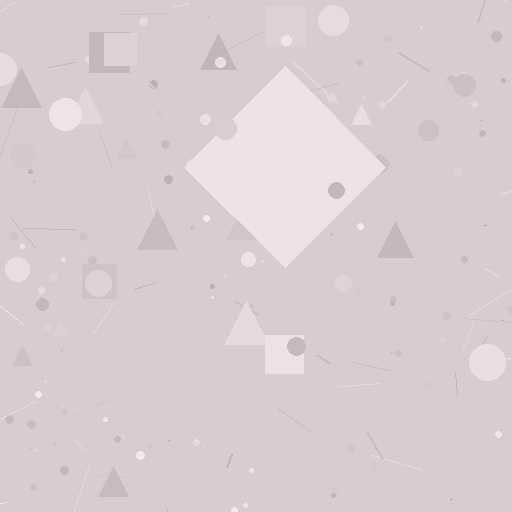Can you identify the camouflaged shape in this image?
The camouflaged shape is a diamond.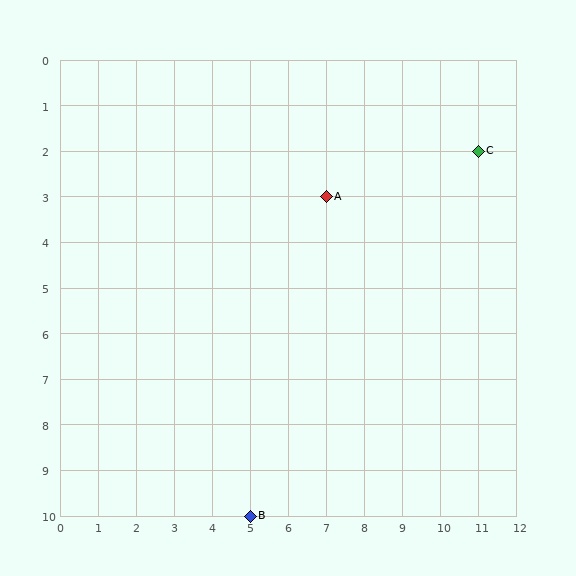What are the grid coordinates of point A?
Point A is at grid coordinates (7, 3).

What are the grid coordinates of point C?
Point C is at grid coordinates (11, 2).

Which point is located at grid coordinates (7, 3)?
Point A is at (7, 3).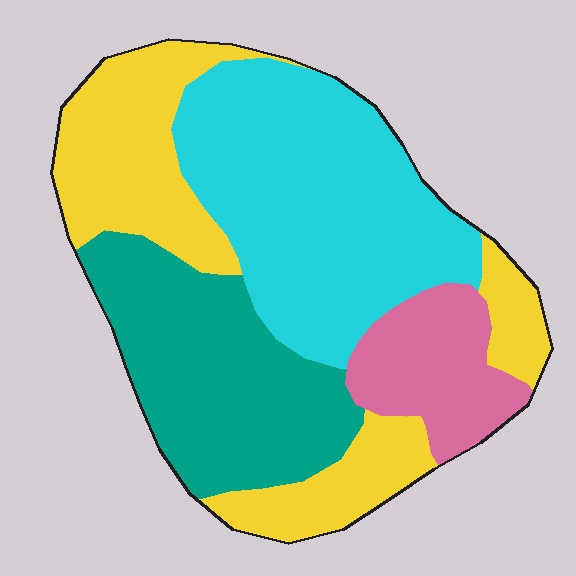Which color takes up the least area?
Pink, at roughly 10%.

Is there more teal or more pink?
Teal.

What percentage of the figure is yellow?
Yellow takes up between a sixth and a third of the figure.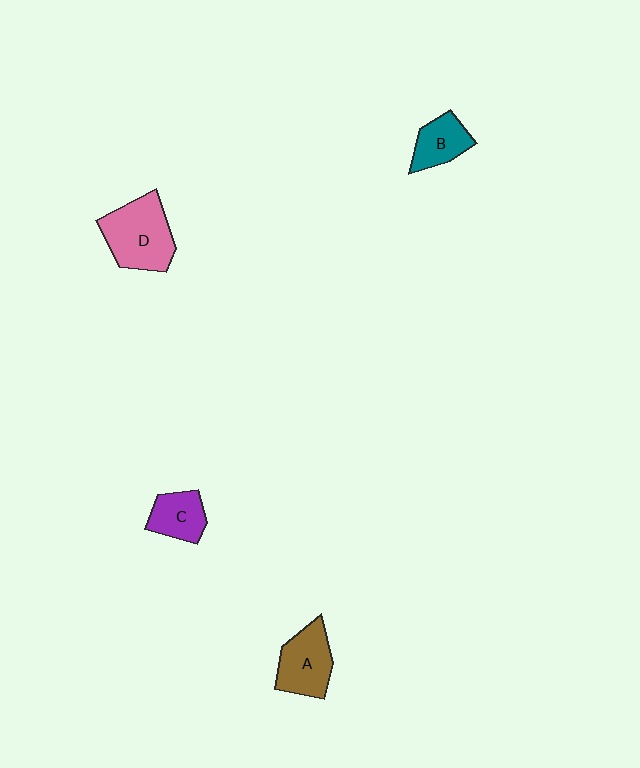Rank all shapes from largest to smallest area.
From largest to smallest: D (pink), A (brown), C (purple), B (teal).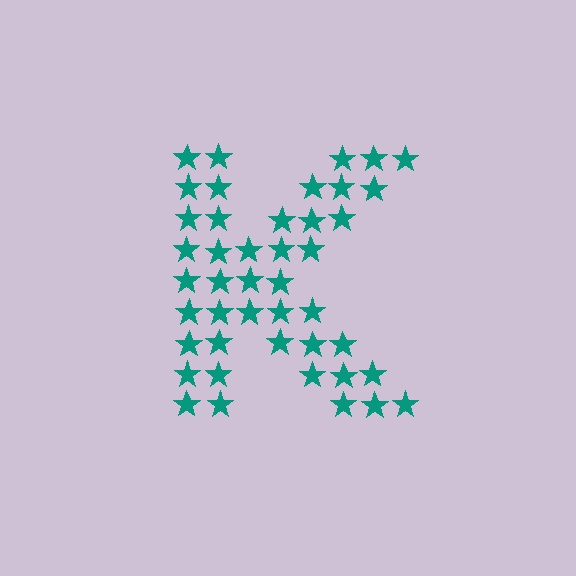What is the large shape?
The large shape is the letter K.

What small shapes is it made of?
It is made of small stars.